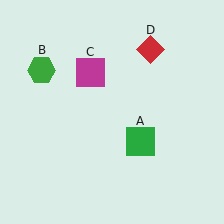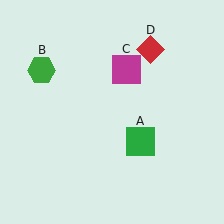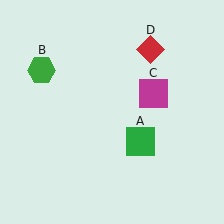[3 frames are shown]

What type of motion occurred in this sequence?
The magenta square (object C) rotated clockwise around the center of the scene.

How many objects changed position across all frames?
1 object changed position: magenta square (object C).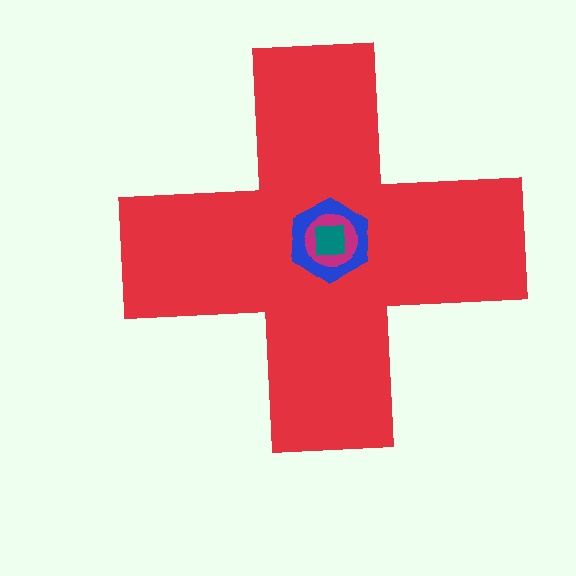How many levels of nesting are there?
4.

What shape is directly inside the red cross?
The blue hexagon.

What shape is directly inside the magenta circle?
The teal square.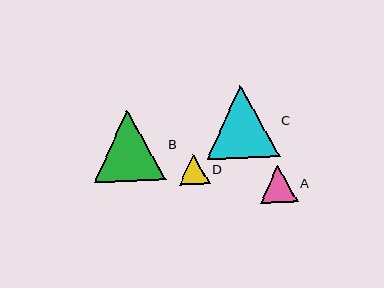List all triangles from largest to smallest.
From largest to smallest: C, B, A, D.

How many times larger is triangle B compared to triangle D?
Triangle B is approximately 2.3 times the size of triangle D.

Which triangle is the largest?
Triangle C is the largest with a size of approximately 73 pixels.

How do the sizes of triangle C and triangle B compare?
Triangle C and triangle B are approximately the same size.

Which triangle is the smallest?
Triangle D is the smallest with a size of approximately 31 pixels.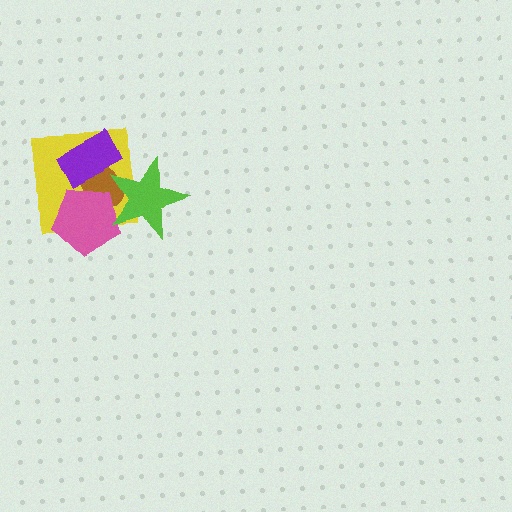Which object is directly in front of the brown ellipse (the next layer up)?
The purple rectangle is directly in front of the brown ellipse.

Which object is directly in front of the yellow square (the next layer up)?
The brown ellipse is directly in front of the yellow square.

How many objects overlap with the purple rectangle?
2 objects overlap with the purple rectangle.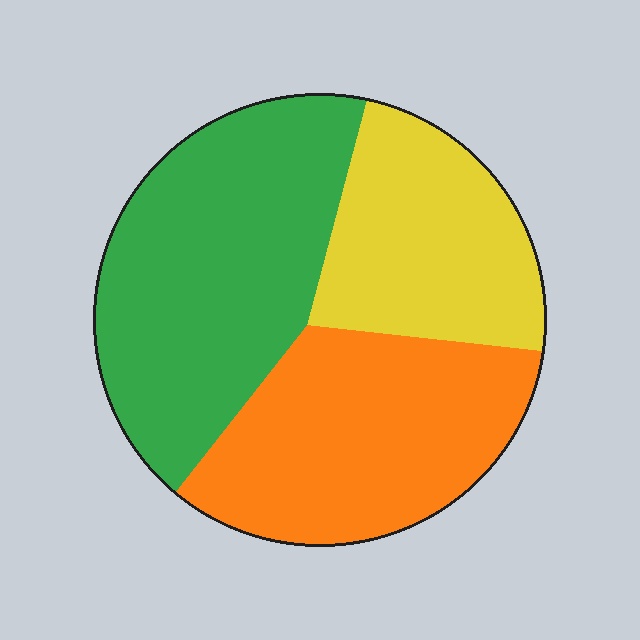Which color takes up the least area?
Yellow, at roughly 25%.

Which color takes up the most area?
Green, at roughly 40%.